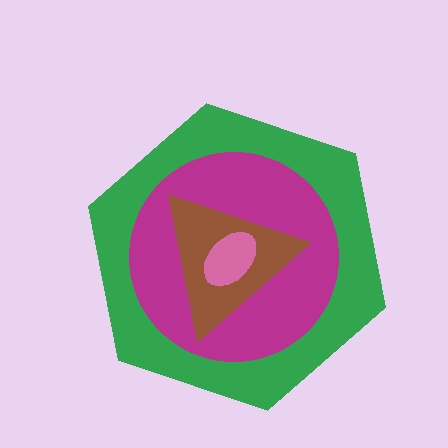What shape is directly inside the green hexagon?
The magenta circle.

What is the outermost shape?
The green hexagon.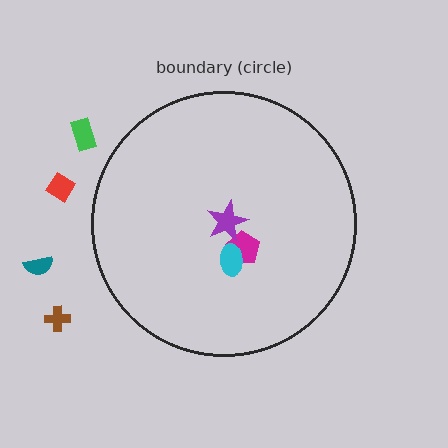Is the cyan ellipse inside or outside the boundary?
Inside.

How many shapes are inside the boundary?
3 inside, 4 outside.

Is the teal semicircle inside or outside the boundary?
Outside.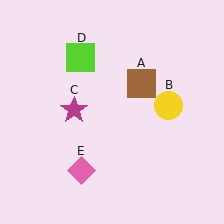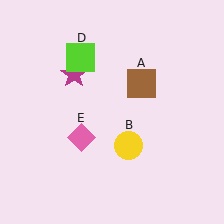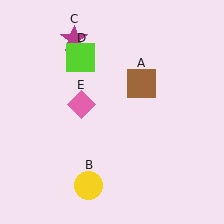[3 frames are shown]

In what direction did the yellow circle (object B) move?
The yellow circle (object B) moved down and to the left.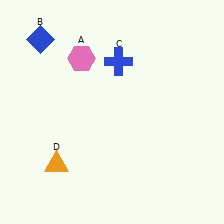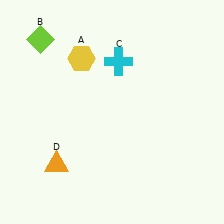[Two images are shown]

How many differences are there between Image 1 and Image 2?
There are 3 differences between the two images.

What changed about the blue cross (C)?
In Image 1, C is blue. In Image 2, it changed to cyan.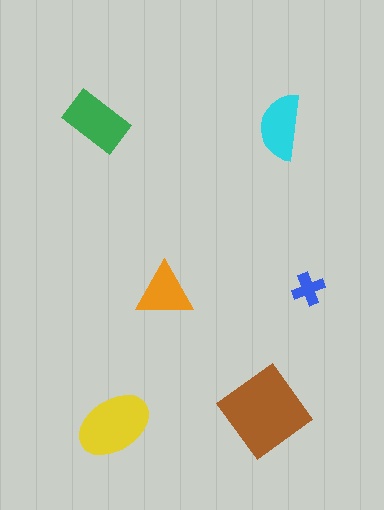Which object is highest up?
The green rectangle is topmost.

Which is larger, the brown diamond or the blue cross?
The brown diamond.